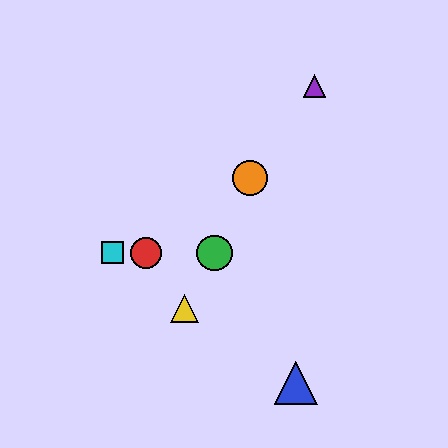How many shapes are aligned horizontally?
3 shapes (the red circle, the green circle, the cyan square) are aligned horizontally.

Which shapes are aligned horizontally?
The red circle, the green circle, the cyan square are aligned horizontally.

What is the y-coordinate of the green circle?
The green circle is at y≈253.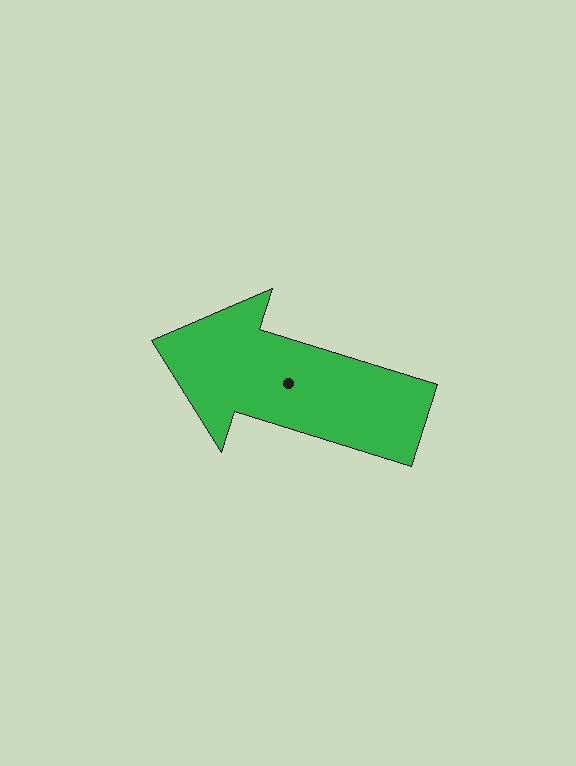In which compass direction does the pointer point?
West.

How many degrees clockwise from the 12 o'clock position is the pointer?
Approximately 287 degrees.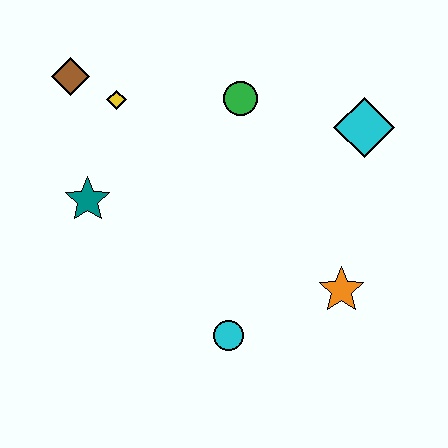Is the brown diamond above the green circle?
Yes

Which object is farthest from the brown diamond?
The orange star is farthest from the brown diamond.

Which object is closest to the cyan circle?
The orange star is closest to the cyan circle.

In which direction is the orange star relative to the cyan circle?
The orange star is to the right of the cyan circle.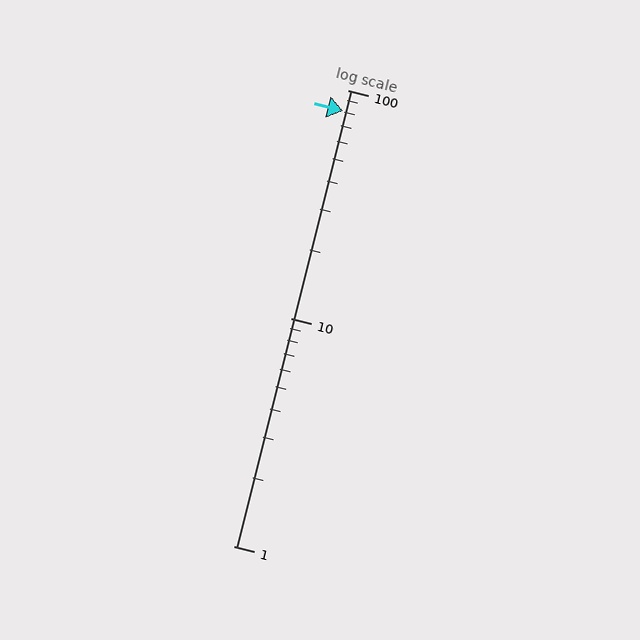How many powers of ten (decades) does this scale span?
The scale spans 2 decades, from 1 to 100.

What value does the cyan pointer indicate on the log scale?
The pointer indicates approximately 81.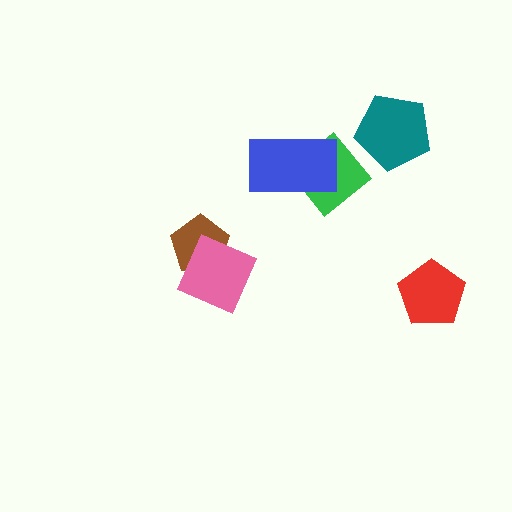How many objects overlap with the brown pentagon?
1 object overlaps with the brown pentagon.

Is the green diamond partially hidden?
Yes, it is partially covered by another shape.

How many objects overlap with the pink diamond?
1 object overlaps with the pink diamond.